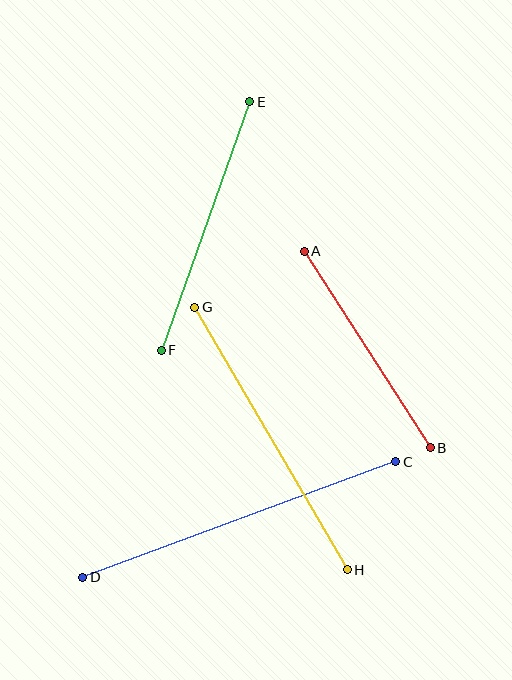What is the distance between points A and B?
The distance is approximately 233 pixels.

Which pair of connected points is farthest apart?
Points C and D are farthest apart.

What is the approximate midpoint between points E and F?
The midpoint is at approximately (206, 226) pixels.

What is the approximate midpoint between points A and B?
The midpoint is at approximately (367, 349) pixels.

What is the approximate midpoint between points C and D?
The midpoint is at approximately (239, 519) pixels.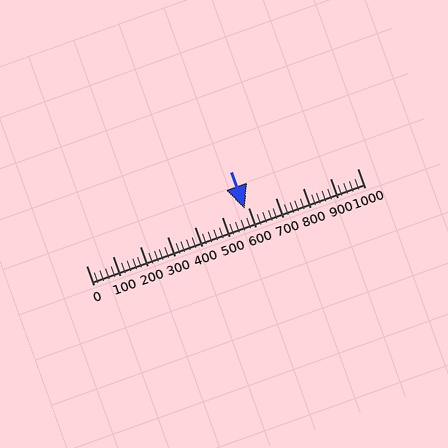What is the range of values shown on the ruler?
The ruler shows values from 0 to 1000.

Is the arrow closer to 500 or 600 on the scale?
The arrow is closer to 600.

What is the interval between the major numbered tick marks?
The major tick marks are spaced 100 units apart.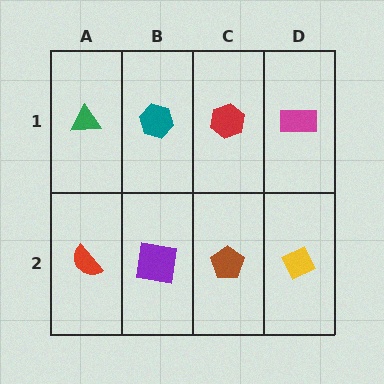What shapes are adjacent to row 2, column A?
A green triangle (row 1, column A), a purple square (row 2, column B).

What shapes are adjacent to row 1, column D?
A yellow diamond (row 2, column D), a red hexagon (row 1, column C).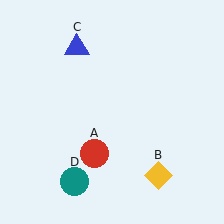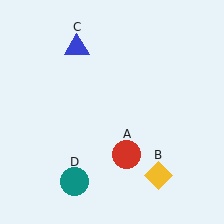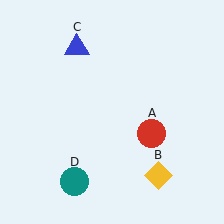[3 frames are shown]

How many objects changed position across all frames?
1 object changed position: red circle (object A).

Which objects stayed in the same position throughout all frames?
Yellow diamond (object B) and blue triangle (object C) and teal circle (object D) remained stationary.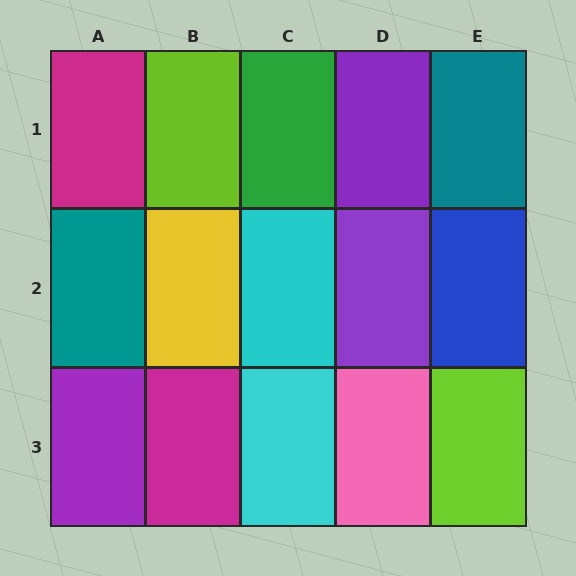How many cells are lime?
2 cells are lime.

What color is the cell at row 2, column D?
Purple.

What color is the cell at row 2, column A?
Teal.